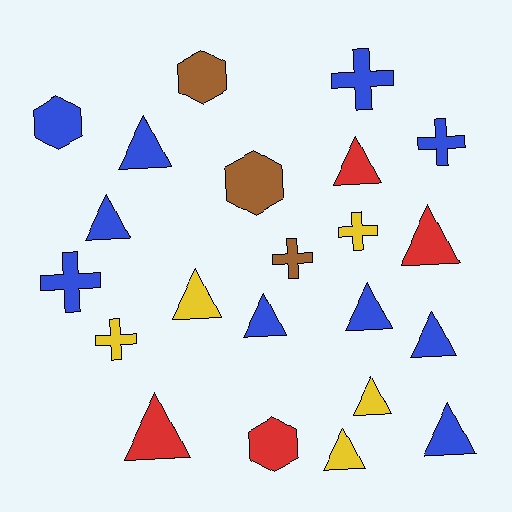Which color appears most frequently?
Blue, with 10 objects.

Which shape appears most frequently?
Triangle, with 12 objects.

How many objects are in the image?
There are 22 objects.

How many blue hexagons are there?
There is 1 blue hexagon.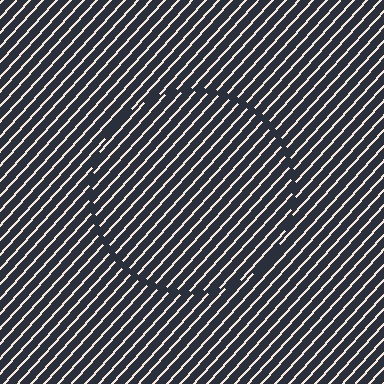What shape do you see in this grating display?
An illusory circle. The interior of the shape contains the same grating, shifted by half a period — the contour is defined by the phase discontinuity where line-ends from the inner and outer gratings abut.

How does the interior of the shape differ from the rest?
The interior of the shape contains the same grating, shifted by half a period — the contour is defined by the phase discontinuity where line-ends from the inner and outer gratings abut.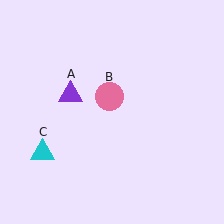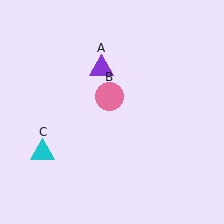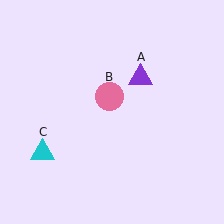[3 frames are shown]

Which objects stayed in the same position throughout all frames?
Pink circle (object B) and cyan triangle (object C) remained stationary.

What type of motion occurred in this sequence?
The purple triangle (object A) rotated clockwise around the center of the scene.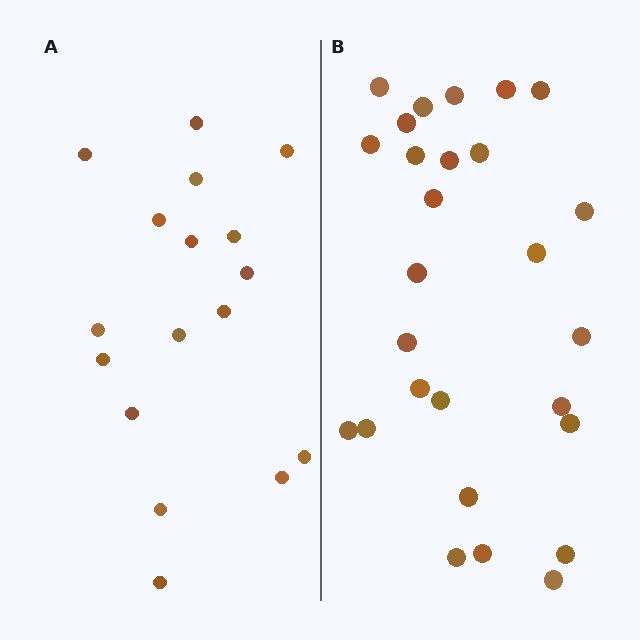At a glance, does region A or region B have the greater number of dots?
Region B (the right region) has more dots.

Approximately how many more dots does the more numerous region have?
Region B has roughly 10 or so more dots than region A.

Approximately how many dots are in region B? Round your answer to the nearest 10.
About 30 dots. (The exact count is 27, which rounds to 30.)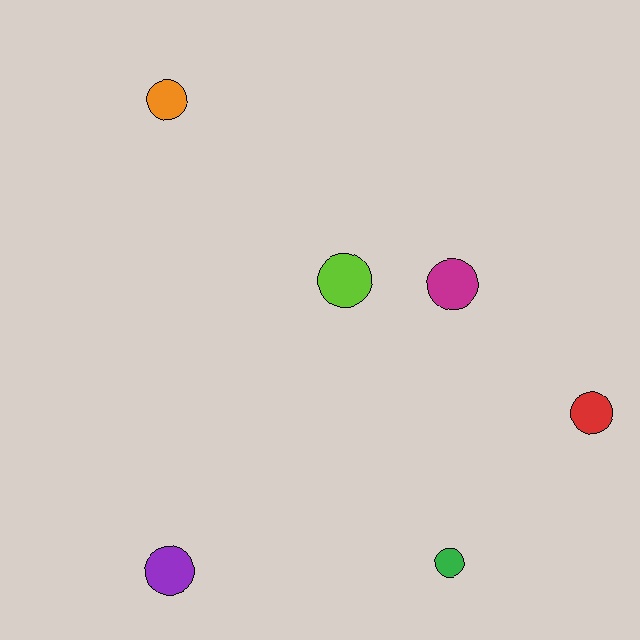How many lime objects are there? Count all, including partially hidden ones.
There is 1 lime object.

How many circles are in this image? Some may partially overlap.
There are 6 circles.